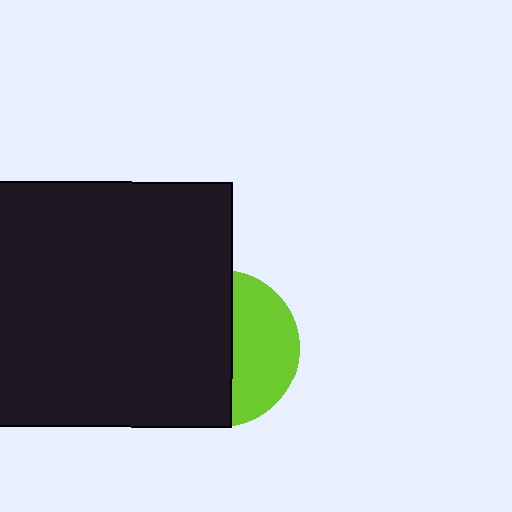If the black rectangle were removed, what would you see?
You would see the complete lime circle.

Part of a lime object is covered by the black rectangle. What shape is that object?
It is a circle.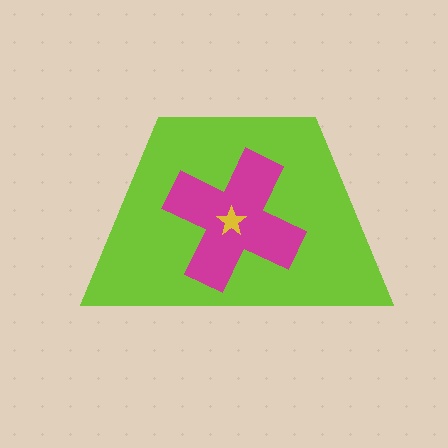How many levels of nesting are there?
3.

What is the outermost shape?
The lime trapezoid.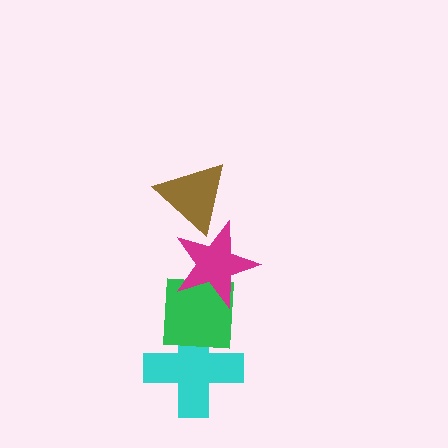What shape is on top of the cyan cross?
The green square is on top of the cyan cross.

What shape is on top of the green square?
The magenta star is on top of the green square.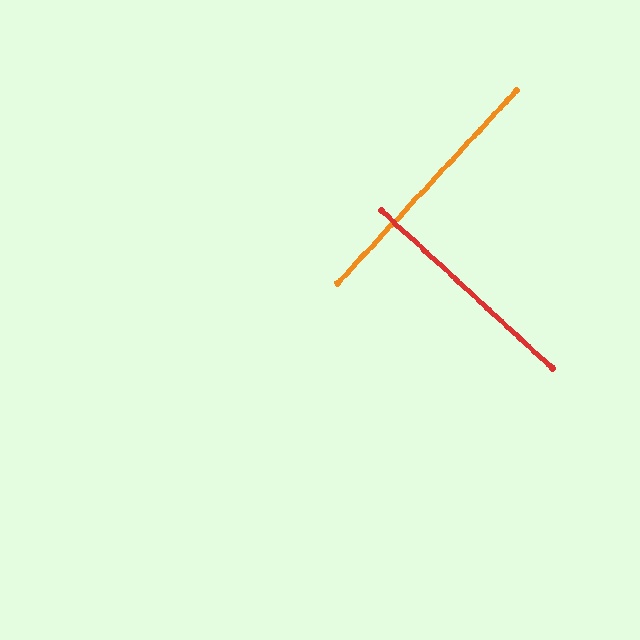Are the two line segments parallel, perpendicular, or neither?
Perpendicular — they meet at approximately 90°.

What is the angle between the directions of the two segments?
Approximately 90 degrees.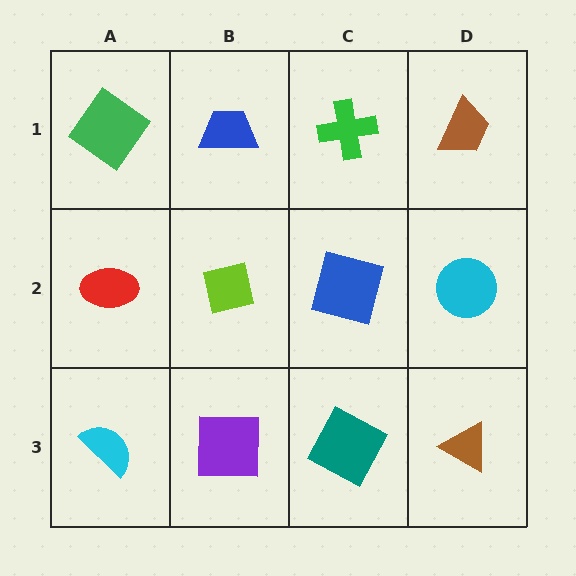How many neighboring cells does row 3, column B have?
3.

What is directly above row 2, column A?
A green diamond.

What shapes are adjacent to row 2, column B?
A blue trapezoid (row 1, column B), a purple square (row 3, column B), a red ellipse (row 2, column A), a blue square (row 2, column C).